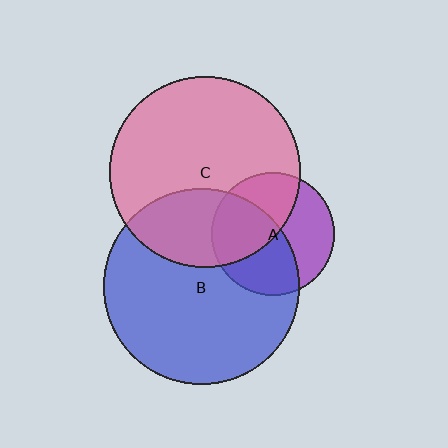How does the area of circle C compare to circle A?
Approximately 2.4 times.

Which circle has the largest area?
Circle B (blue).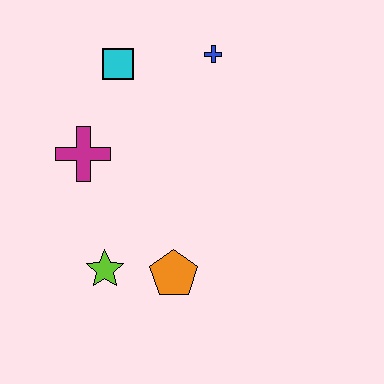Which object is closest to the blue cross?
The cyan square is closest to the blue cross.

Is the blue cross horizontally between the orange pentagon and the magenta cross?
No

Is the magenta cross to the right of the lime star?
No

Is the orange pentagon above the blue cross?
No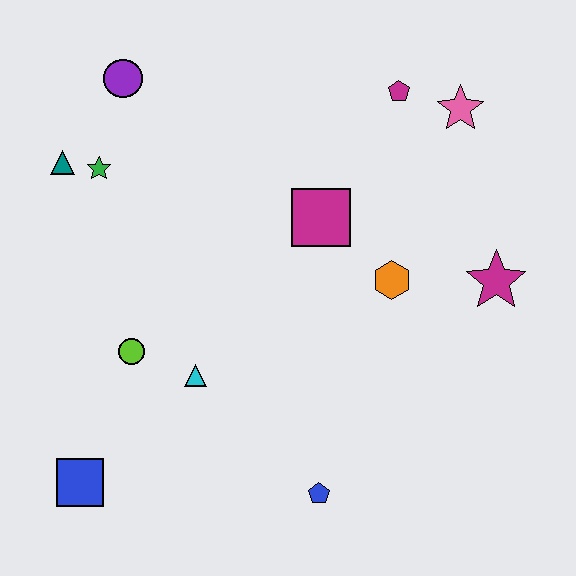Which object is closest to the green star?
The teal triangle is closest to the green star.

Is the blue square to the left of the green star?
Yes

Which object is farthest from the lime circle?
The pink star is farthest from the lime circle.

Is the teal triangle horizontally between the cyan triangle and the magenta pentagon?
No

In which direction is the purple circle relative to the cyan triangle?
The purple circle is above the cyan triangle.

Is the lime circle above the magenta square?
No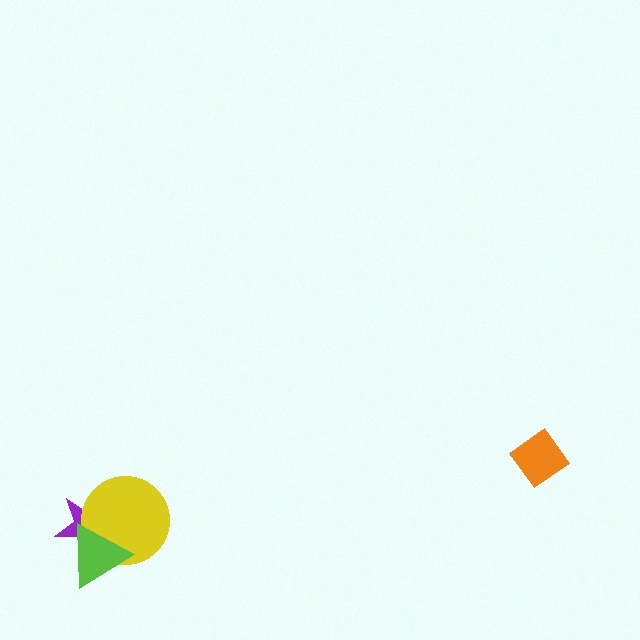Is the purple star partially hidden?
Yes, it is partially covered by another shape.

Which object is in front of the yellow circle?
The lime triangle is in front of the yellow circle.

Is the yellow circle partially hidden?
Yes, it is partially covered by another shape.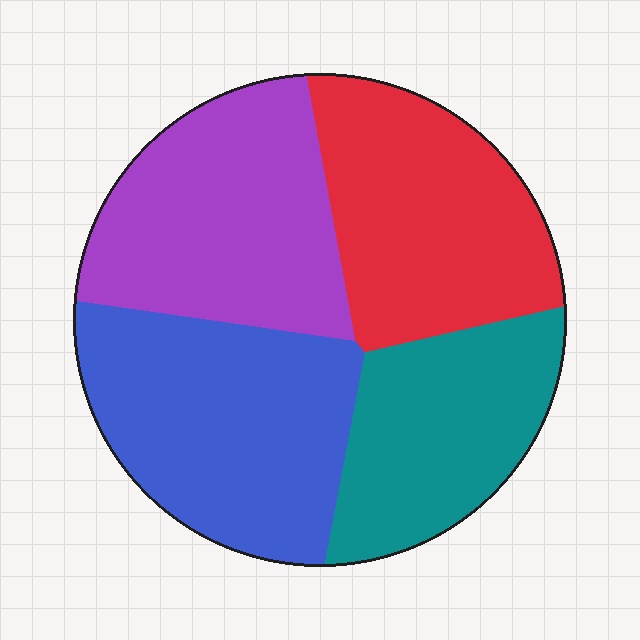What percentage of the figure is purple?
Purple takes up about one quarter (1/4) of the figure.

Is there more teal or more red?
Red.